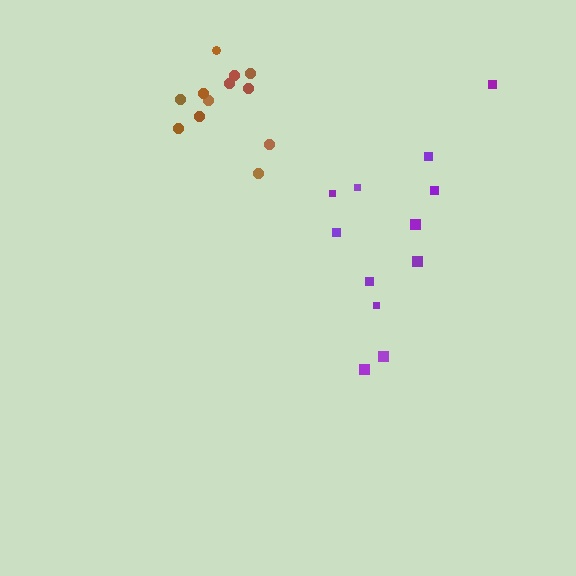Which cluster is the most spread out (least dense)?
Purple.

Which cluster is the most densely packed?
Brown.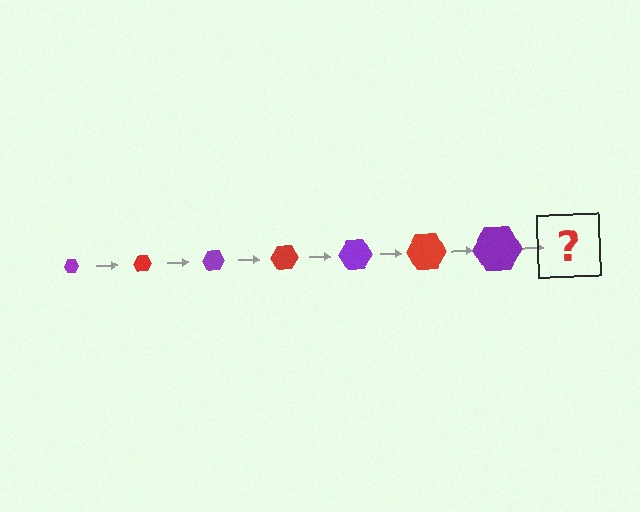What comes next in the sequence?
The next element should be a red hexagon, larger than the previous one.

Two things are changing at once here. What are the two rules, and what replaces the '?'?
The two rules are that the hexagon grows larger each step and the color cycles through purple and red. The '?' should be a red hexagon, larger than the previous one.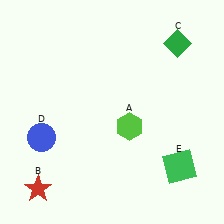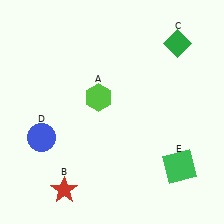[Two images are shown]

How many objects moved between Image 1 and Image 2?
2 objects moved between the two images.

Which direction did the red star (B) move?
The red star (B) moved right.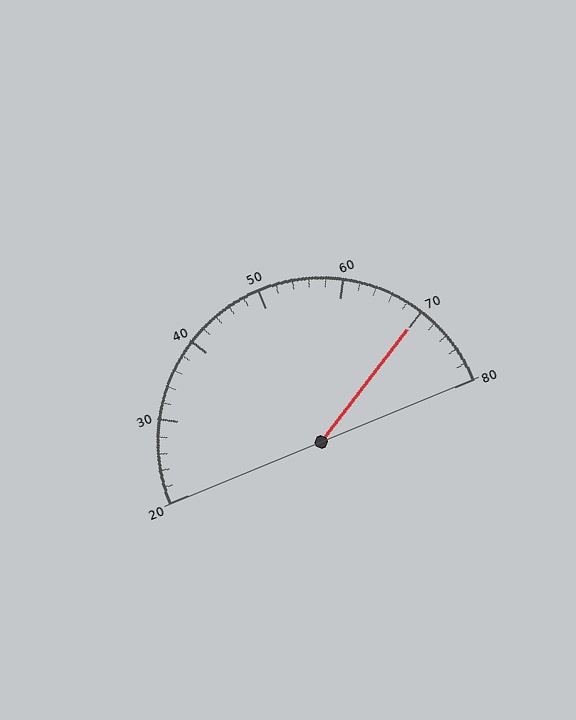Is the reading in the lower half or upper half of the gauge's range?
The reading is in the upper half of the range (20 to 80).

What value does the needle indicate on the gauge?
The needle indicates approximately 70.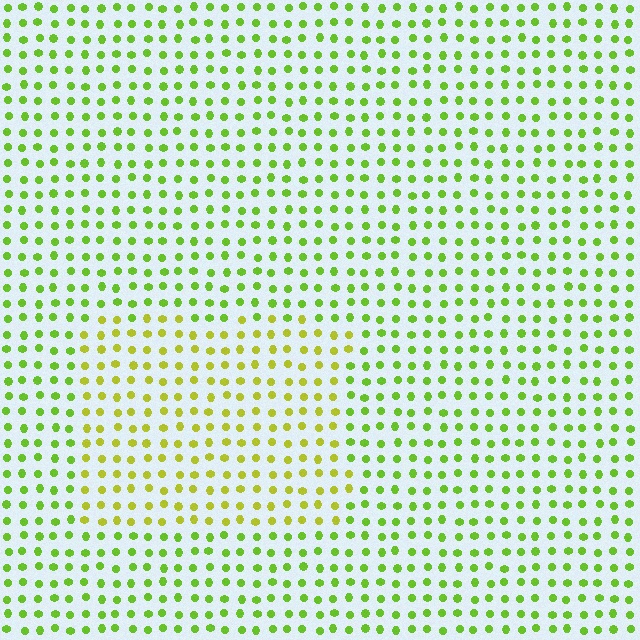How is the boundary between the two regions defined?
The boundary is defined purely by a slight shift in hue (about 29 degrees). Spacing, size, and orientation are identical on both sides.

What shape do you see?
I see a rectangle.